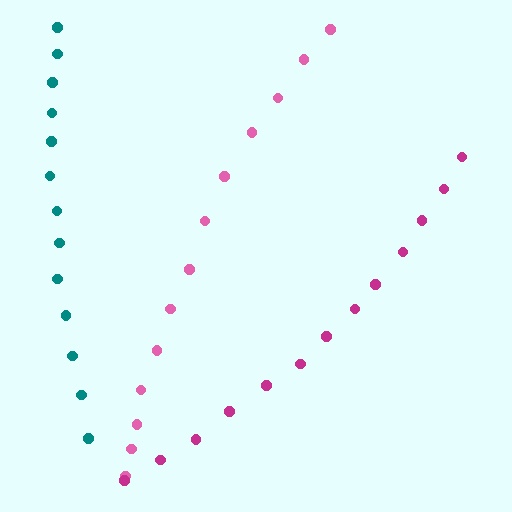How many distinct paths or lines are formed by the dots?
There are 3 distinct paths.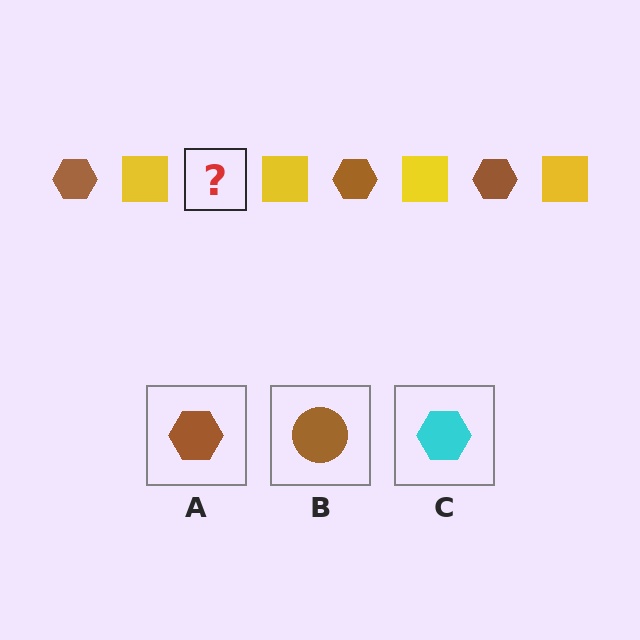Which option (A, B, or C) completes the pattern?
A.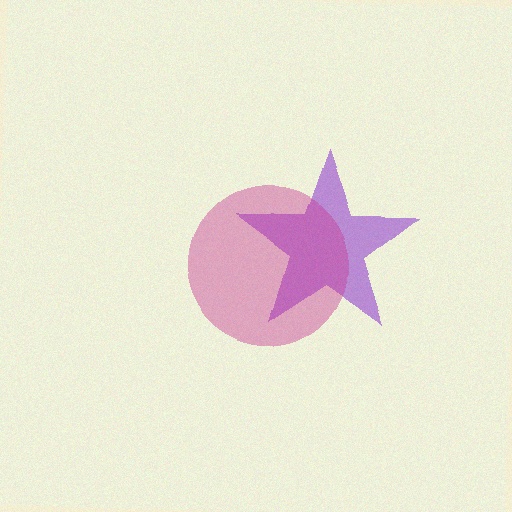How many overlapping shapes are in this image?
There are 2 overlapping shapes in the image.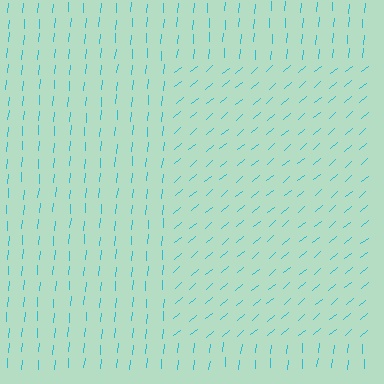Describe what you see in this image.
The image is filled with small cyan line segments. A rectangle region in the image has lines oriented differently from the surrounding lines, creating a visible texture boundary.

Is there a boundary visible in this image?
Yes, there is a texture boundary formed by a change in line orientation.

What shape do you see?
I see a rectangle.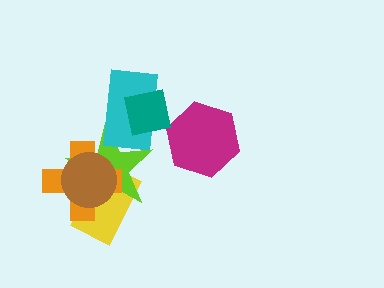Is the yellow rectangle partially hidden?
Yes, it is partially covered by another shape.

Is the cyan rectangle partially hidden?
Yes, it is partially covered by another shape.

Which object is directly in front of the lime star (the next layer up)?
The orange cross is directly in front of the lime star.